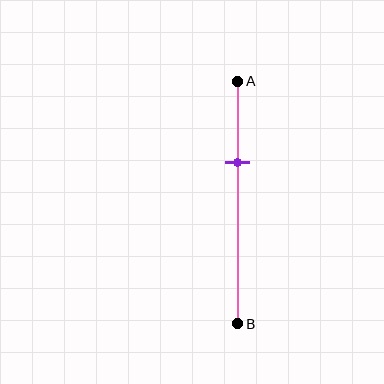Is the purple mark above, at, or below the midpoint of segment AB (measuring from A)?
The purple mark is above the midpoint of segment AB.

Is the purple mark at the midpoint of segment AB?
No, the mark is at about 35% from A, not at the 50% midpoint.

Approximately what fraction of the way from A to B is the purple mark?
The purple mark is approximately 35% of the way from A to B.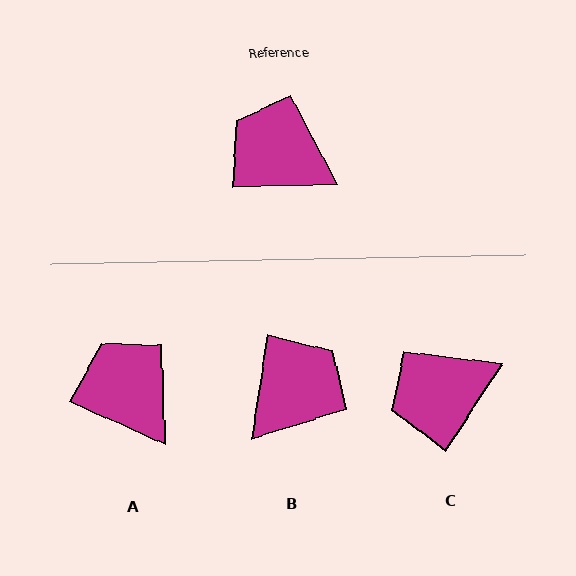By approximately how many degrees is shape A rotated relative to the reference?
Approximately 26 degrees clockwise.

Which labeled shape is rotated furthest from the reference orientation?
B, about 100 degrees away.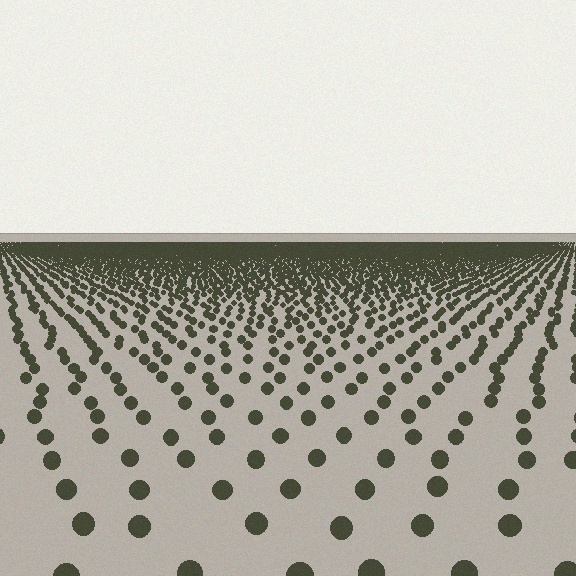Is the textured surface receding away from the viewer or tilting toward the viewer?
The surface is receding away from the viewer. Texture elements get smaller and denser toward the top.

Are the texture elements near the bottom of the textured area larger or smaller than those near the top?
Larger. Near the bottom, elements are closer to the viewer and appear at a bigger on-screen size.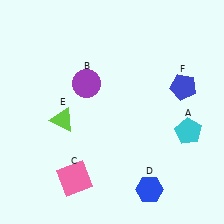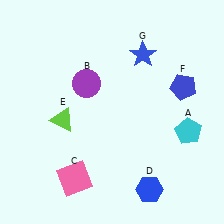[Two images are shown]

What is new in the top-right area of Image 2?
A blue star (G) was added in the top-right area of Image 2.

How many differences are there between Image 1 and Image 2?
There is 1 difference between the two images.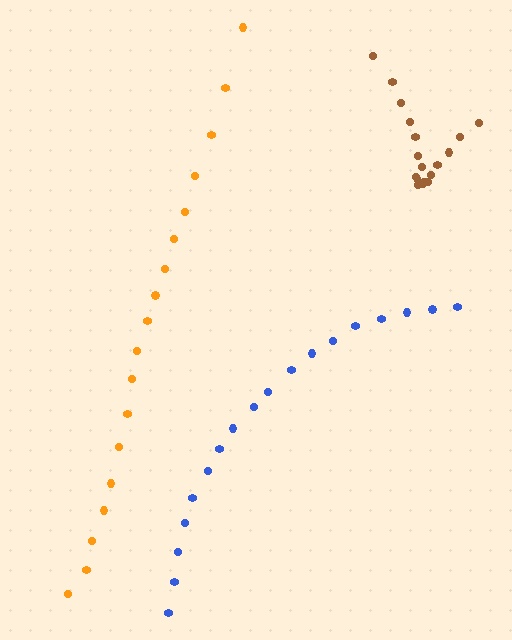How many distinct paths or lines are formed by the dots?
There are 3 distinct paths.